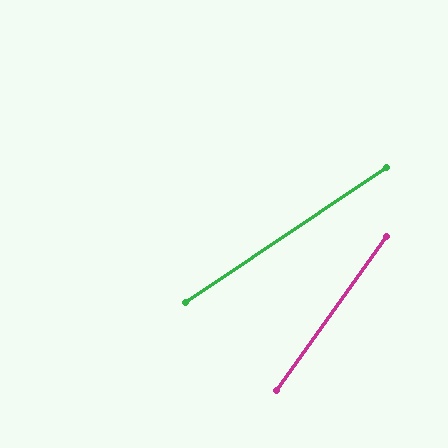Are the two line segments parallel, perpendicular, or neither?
Neither parallel nor perpendicular — they differ by about 20°.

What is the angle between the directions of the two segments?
Approximately 20 degrees.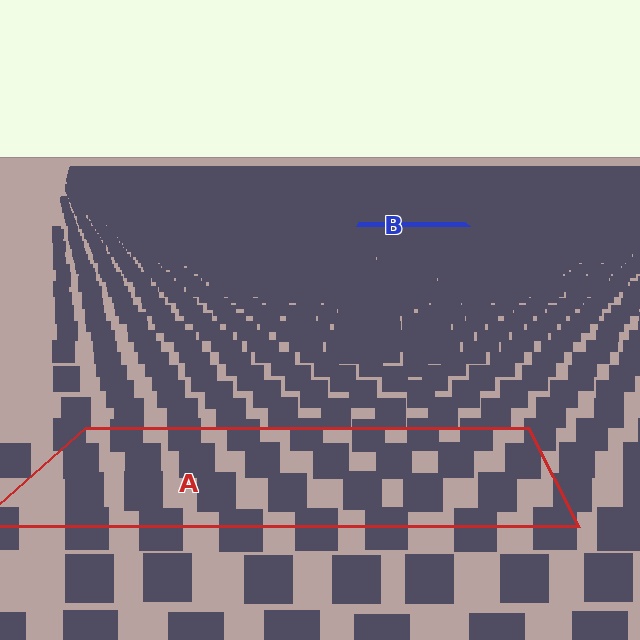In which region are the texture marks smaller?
The texture marks are smaller in region B, because it is farther away.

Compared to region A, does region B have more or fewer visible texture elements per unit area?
Region B has more texture elements per unit area — they are packed more densely because it is farther away.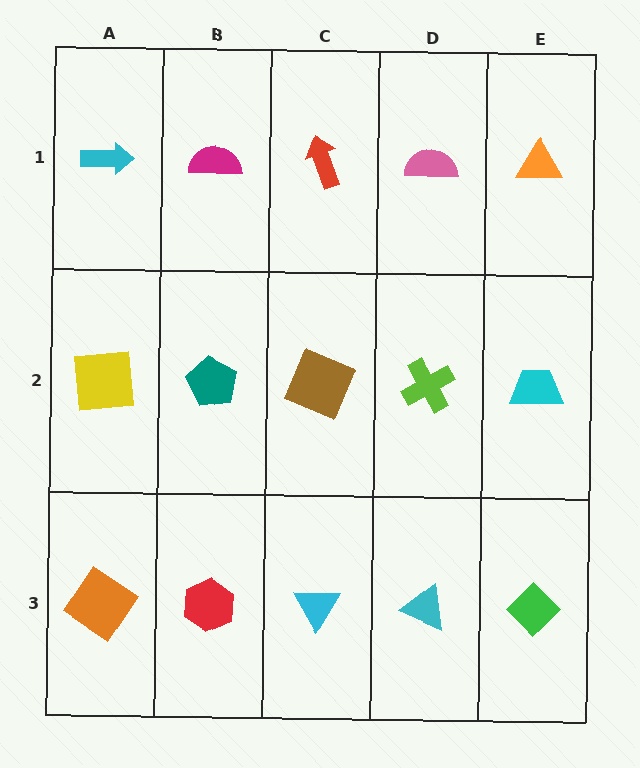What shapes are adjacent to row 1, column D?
A lime cross (row 2, column D), a red arrow (row 1, column C), an orange triangle (row 1, column E).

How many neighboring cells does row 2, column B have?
4.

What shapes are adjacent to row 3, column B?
A teal pentagon (row 2, column B), an orange diamond (row 3, column A), a cyan triangle (row 3, column C).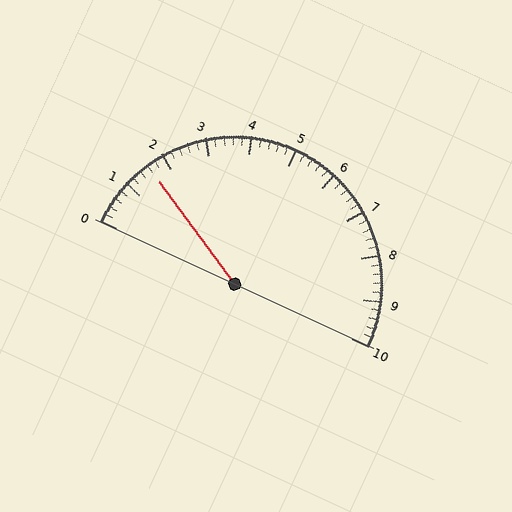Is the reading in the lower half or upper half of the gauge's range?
The reading is in the lower half of the range (0 to 10).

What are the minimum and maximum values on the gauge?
The gauge ranges from 0 to 10.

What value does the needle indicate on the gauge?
The needle indicates approximately 1.6.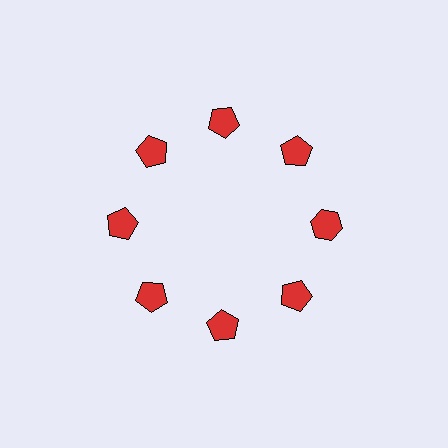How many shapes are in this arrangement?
There are 8 shapes arranged in a ring pattern.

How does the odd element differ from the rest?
It has a different shape: hexagon instead of pentagon.